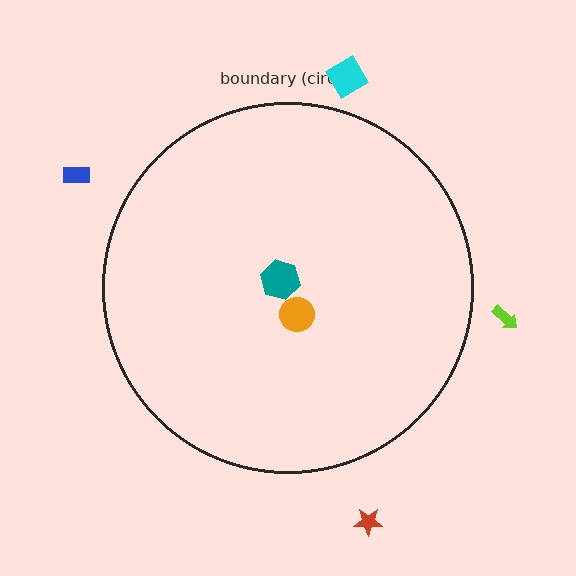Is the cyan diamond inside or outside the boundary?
Outside.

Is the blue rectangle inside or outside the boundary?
Outside.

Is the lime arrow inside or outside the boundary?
Outside.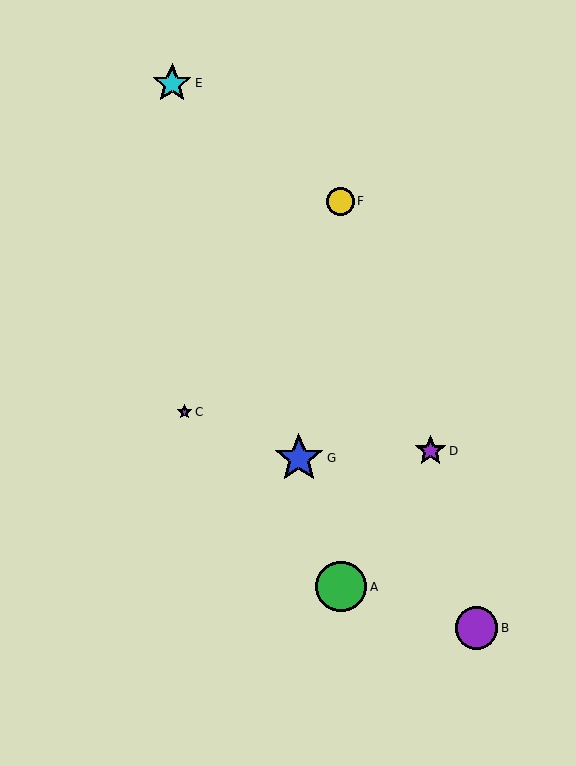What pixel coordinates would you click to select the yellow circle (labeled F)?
Click at (341, 201) to select the yellow circle F.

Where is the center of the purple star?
The center of the purple star is at (431, 451).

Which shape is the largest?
The green circle (labeled A) is the largest.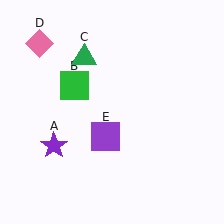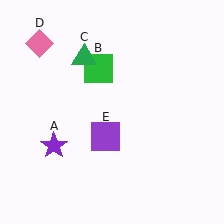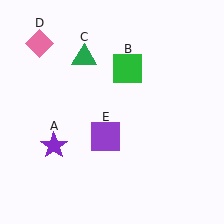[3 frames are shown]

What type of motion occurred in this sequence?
The green square (object B) rotated clockwise around the center of the scene.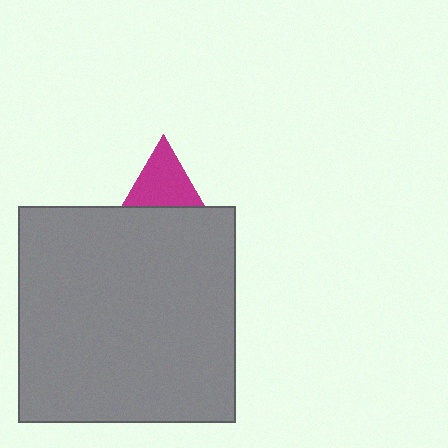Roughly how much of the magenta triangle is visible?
A small part of it is visible (roughly 41%).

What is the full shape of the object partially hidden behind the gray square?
The partially hidden object is a magenta triangle.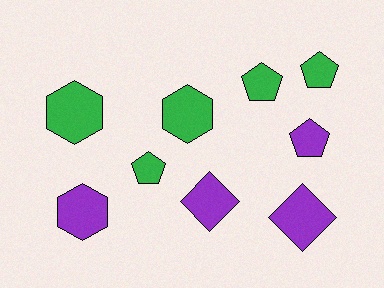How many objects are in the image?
There are 9 objects.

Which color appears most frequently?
Green, with 5 objects.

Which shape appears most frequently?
Pentagon, with 4 objects.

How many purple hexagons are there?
There is 1 purple hexagon.